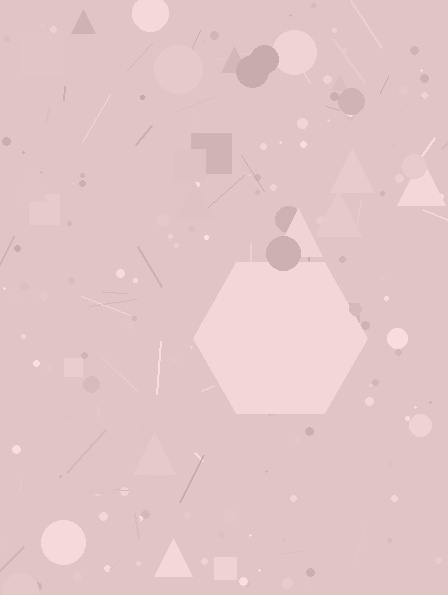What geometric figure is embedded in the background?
A hexagon is embedded in the background.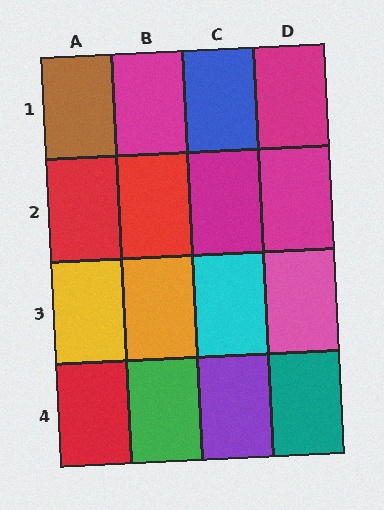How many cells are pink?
1 cell is pink.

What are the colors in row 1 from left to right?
Brown, magenta, blue, magenta.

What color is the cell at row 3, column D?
Pink.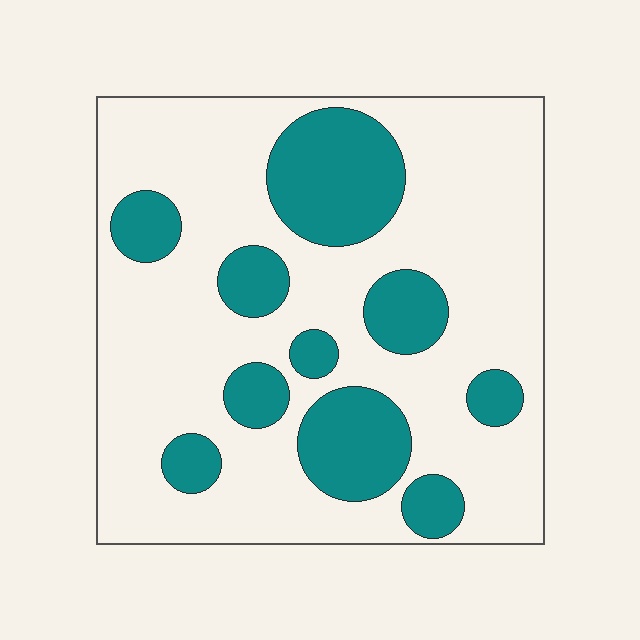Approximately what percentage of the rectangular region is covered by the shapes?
Approximately 25%.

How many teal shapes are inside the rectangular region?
10.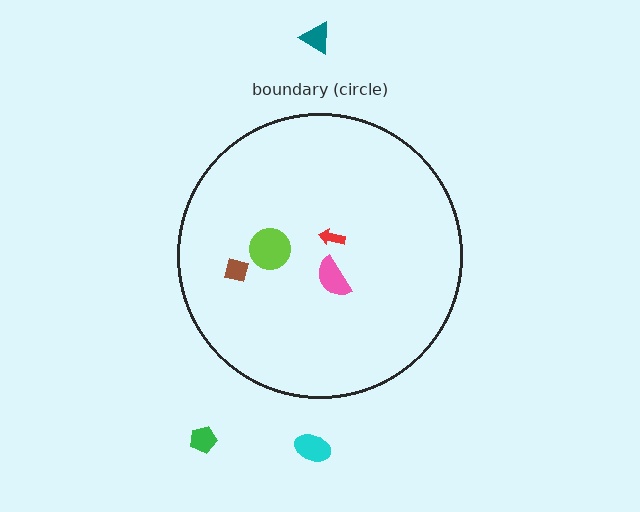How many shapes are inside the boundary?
4 inside, 3 outside.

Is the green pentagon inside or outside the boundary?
Outside.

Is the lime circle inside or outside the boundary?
Inside.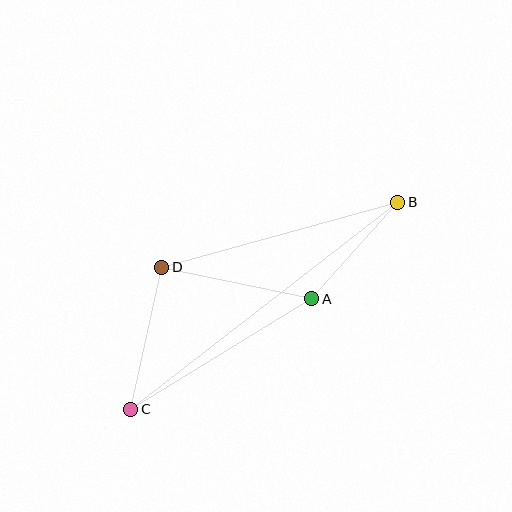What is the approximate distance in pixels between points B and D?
The distance between B and D is approximately 245 pixels.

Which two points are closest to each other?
Points A and B are closest to each other.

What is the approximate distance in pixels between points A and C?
The distance between A and C is approximately 212 pixels.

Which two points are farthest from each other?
Points B and C are farthest from each other.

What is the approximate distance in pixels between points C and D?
The distance between C and D is approximately 145 pixels.